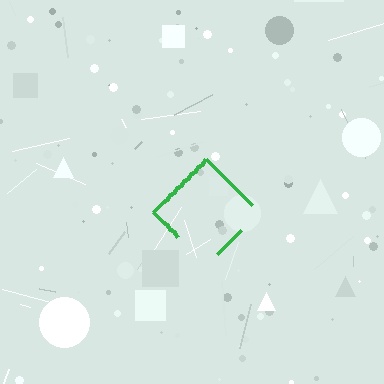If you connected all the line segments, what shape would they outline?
They would outline a diamond.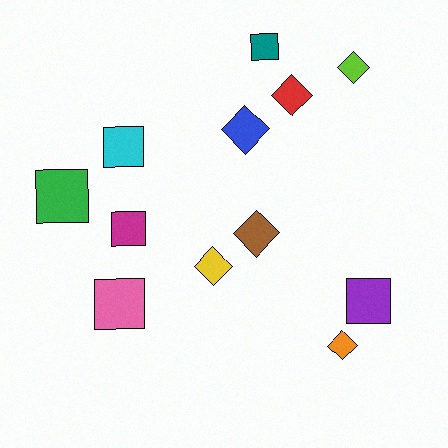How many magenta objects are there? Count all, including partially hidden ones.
There is 1 magenta object.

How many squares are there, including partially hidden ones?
There are 6 squares.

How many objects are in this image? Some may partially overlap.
There are 12 objects.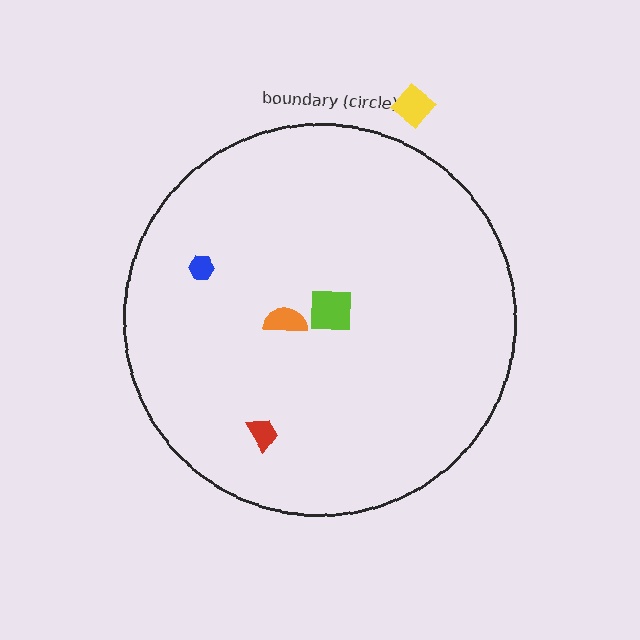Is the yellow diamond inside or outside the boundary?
Outside.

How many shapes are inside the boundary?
4 inside, 1 outside.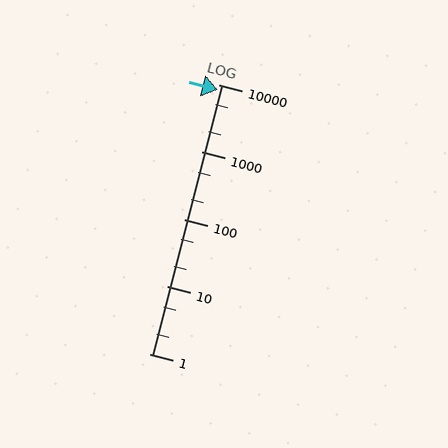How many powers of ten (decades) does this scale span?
The scale spans 4 decades, from 1 to 10000.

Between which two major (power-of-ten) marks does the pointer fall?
The pointer is between 1000 and 10000.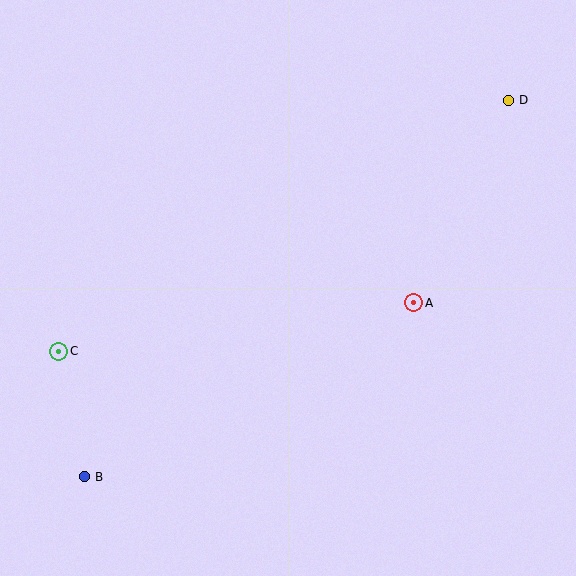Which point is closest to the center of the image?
Point A at (414, 303) is closest to the center.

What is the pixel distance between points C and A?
The distance between C and A is 358 pixels.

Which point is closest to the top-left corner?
Point C is closest to the top-left corner.